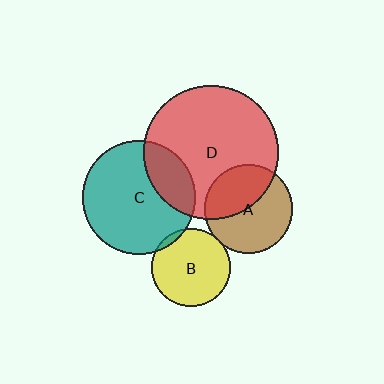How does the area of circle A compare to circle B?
Approximately 1.3 times.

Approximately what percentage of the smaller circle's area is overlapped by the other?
Approximately 5%.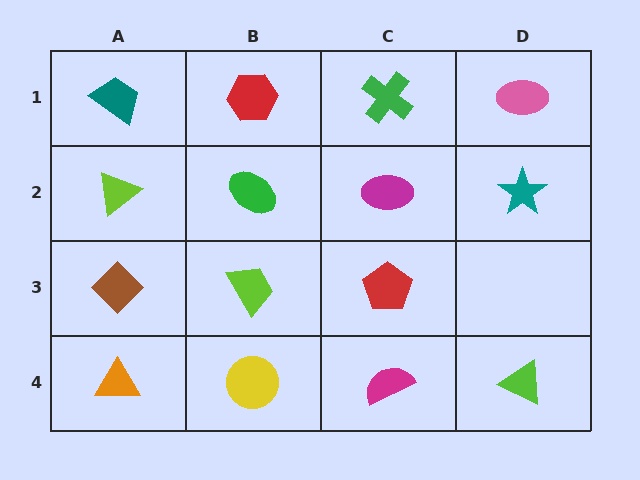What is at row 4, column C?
A magenta semicircle.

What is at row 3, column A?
A brown diamond.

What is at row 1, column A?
A teal trapezoid.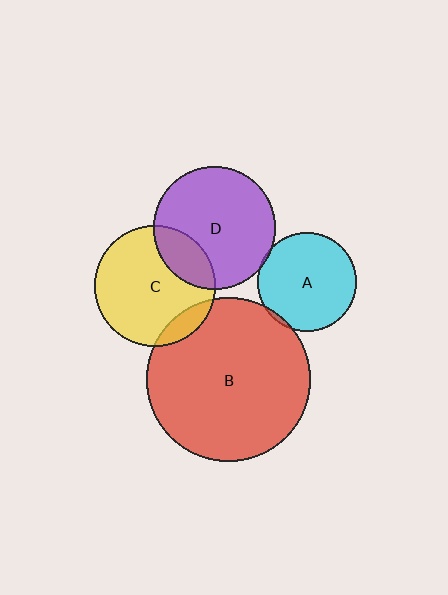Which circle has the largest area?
Circle B (red).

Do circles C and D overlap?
Yes.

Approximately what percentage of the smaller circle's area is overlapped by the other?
Approximately 20%.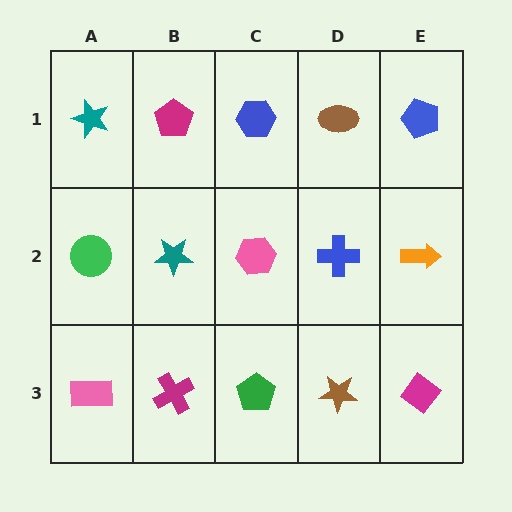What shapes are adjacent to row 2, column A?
A teal star (row 1, column A), a pink rectangle (row 3, column A), a teal star (row 2, column B).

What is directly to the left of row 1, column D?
A blue hexagon.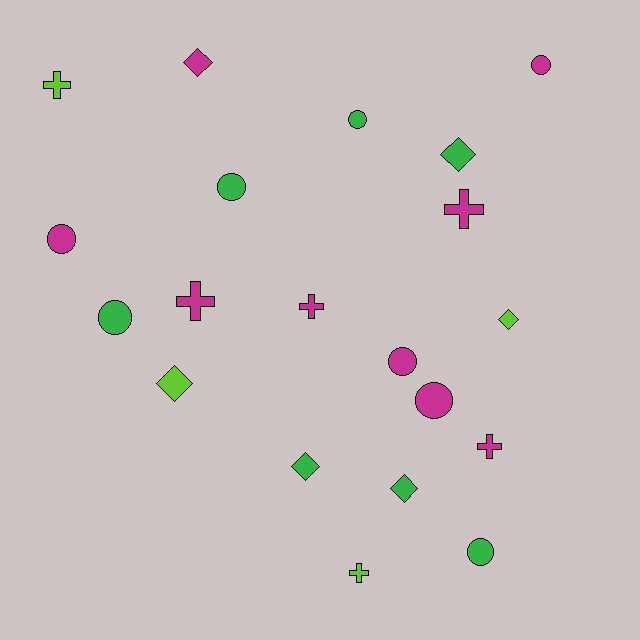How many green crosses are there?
There are no green crosses.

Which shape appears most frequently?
Circle, with 8 objects.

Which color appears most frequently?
Magenta, with 9 objects.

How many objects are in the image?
There are 20 objects.